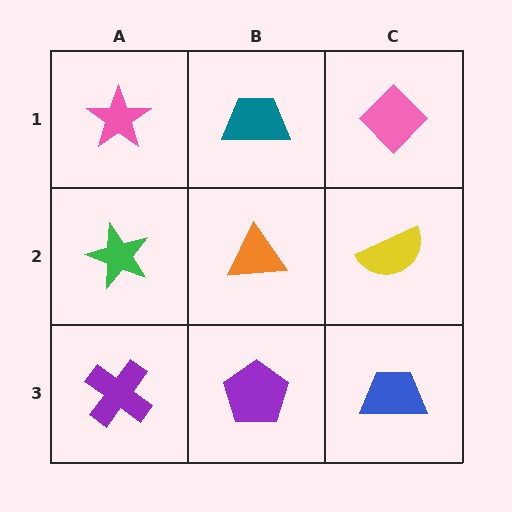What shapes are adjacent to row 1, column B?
An orange triangle (row 2, column B), a pink star (row 1, column A), a pink diamond (row 1, column C).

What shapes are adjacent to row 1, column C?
A yellow semicircle (row 2, column C), a teal trapezoid (row 1, column B).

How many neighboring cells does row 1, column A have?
2.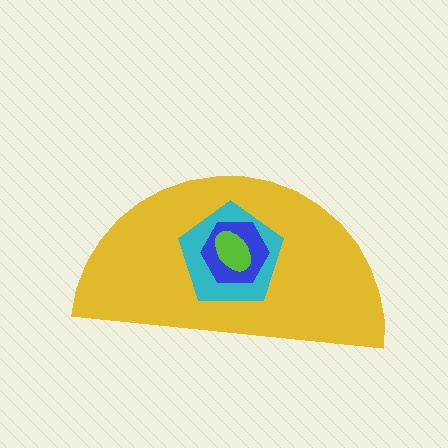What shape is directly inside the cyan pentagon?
The blue hexagon.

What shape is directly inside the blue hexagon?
The lime ellipse.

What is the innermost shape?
The lime ellipse.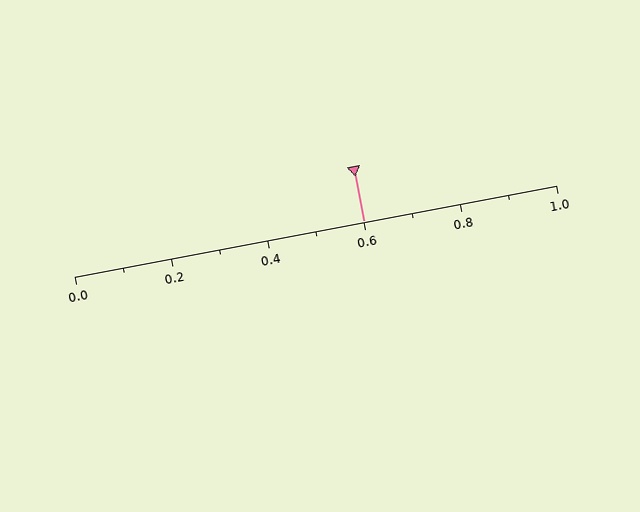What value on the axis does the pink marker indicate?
The marker indicates approximately 0.6.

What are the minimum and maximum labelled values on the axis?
The axis runs from 0.0 to 1.0.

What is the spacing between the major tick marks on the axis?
The major ticks are spaced 0.2 apart.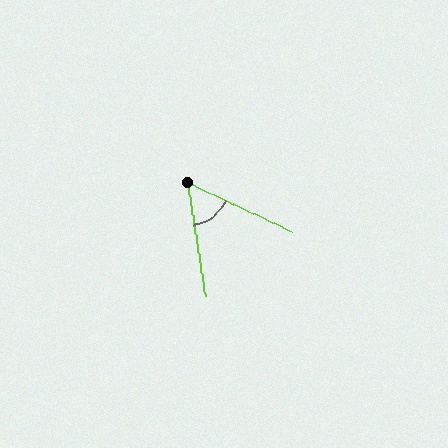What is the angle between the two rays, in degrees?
Approximately 56 degrees.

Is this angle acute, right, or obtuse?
It is acute.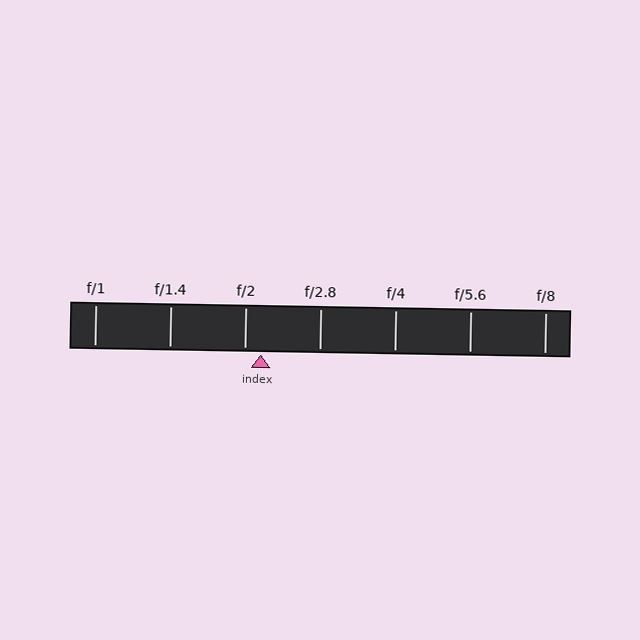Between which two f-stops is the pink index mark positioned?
The index mark is between f/2 and f/2.8.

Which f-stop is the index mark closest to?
The index mark is closest to f/2.